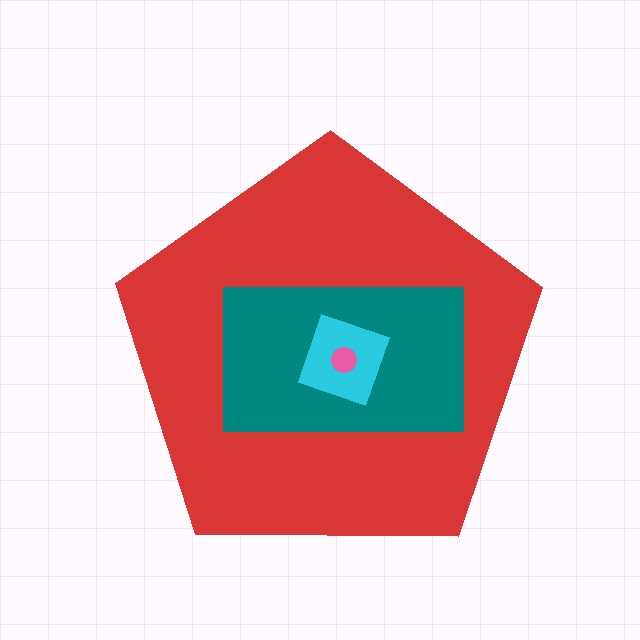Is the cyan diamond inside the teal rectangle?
Yes.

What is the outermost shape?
The red pentagon.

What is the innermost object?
The pink circle.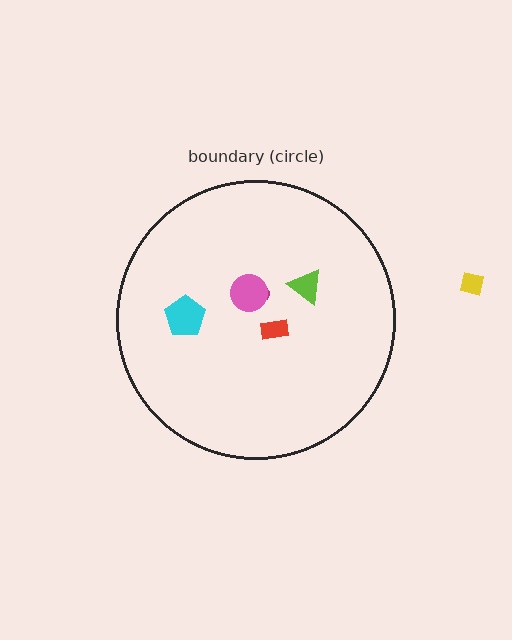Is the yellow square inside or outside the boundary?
Outside.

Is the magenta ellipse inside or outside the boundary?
Inside.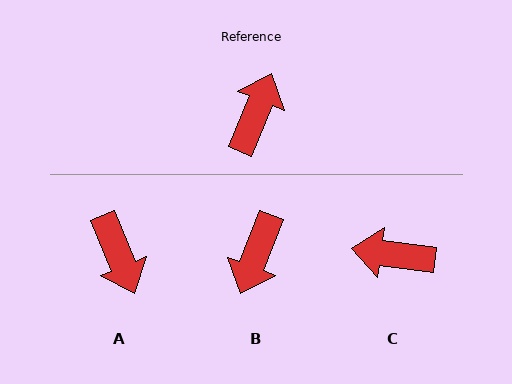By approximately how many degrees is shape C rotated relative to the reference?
Approximately 104 degrees counter-clockwise.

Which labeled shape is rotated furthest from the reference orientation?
B, about 179 degrees away.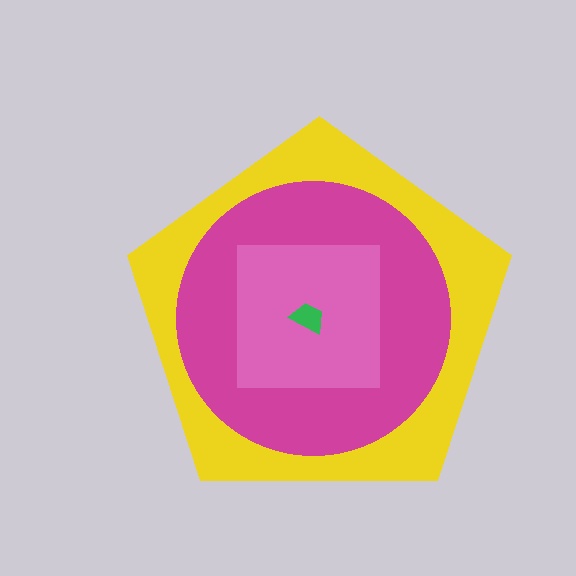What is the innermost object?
The green trapezoid.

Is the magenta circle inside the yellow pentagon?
Yes.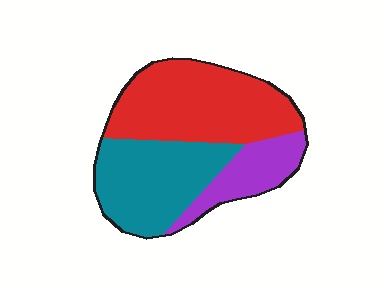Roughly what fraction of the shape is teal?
Teal takes up about three eighths (3/8) of the shape.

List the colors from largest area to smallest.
From largest to smallest: red, teal, purple.